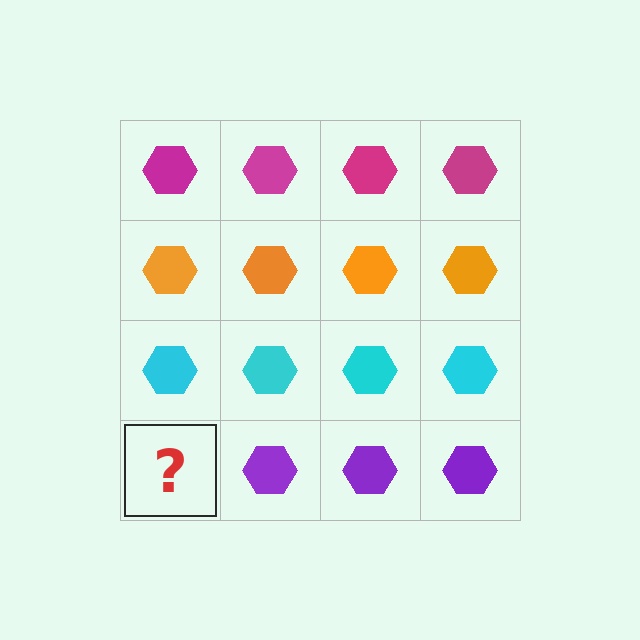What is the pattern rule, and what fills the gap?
The rule is that each row has a consistent color. The gap should be filled with a purple hexagon.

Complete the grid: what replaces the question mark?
The question mark should be replaced with a purple hexagon.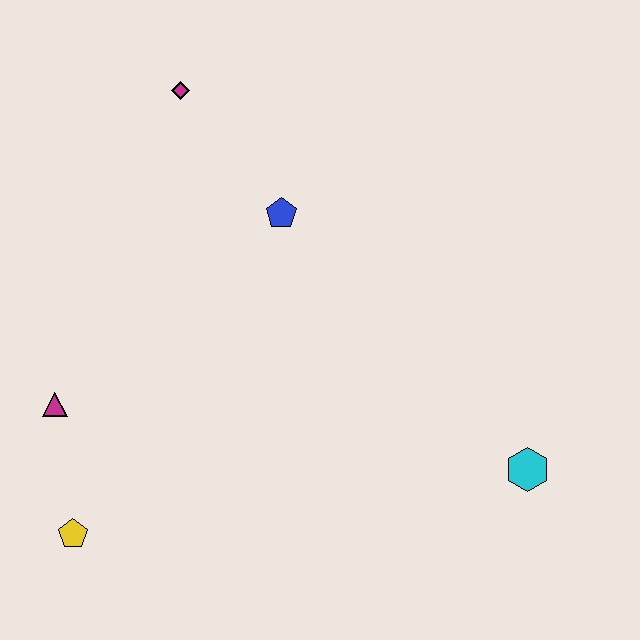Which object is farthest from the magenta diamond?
The cyan hexagon is farthest from the magenta diamond.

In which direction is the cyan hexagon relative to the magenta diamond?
The cyan hexagon is below the magenta diamond.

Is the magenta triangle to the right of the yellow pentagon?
No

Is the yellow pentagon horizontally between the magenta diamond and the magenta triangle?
Yes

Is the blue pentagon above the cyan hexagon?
Yes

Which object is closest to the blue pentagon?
The magenta diamond is closest to the blue pentagon.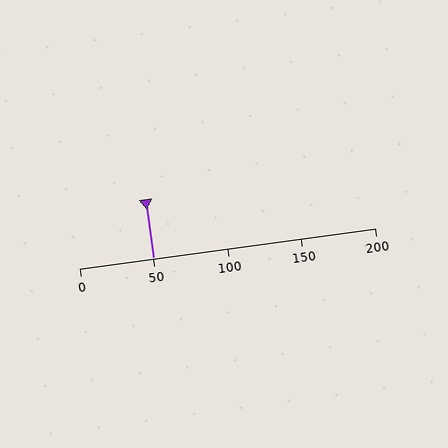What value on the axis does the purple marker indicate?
The marker indicates approximately 50.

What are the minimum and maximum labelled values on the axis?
The axis runs from 0 to 200.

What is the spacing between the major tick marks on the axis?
The major ticks are spaced 50 apart.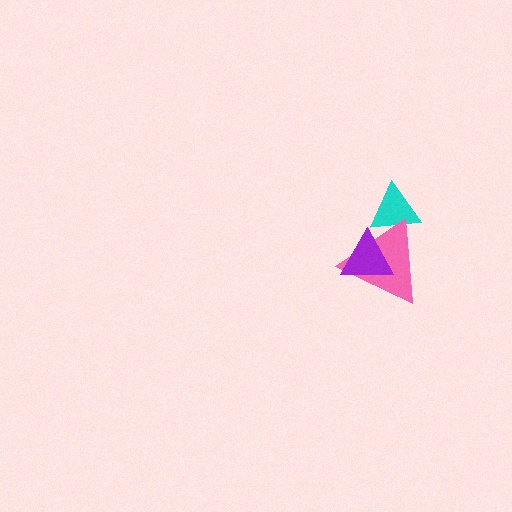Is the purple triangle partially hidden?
No, no other shape covers it.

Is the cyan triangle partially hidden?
Yes, it is partially covered by another shape.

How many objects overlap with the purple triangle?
1 object overlaps with the purple triangle.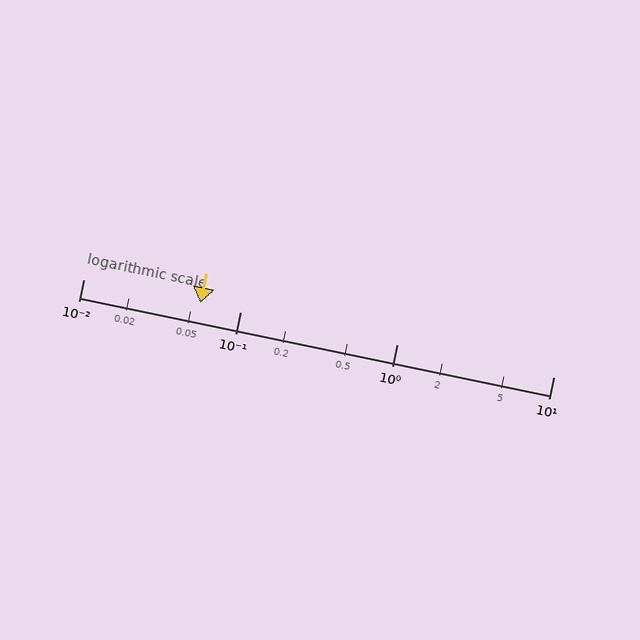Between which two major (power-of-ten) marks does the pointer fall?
The pointer is between 0.01 and 0.1.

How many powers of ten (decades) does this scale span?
The scale spans 3 decades, from 0.01 to 10.